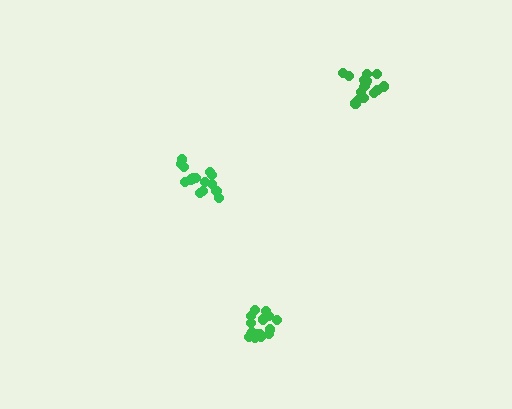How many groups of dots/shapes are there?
There are 3 groups.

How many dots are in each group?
Group 1: 16 dots, Group 2: 15 dots, Group 3: 16 dots (47 total).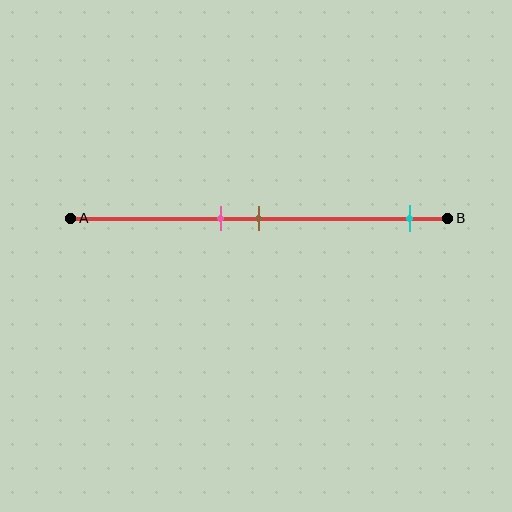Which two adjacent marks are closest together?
The pink and brown marks are the closest adjacent pair.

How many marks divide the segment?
There are 3 marks dividing the segment.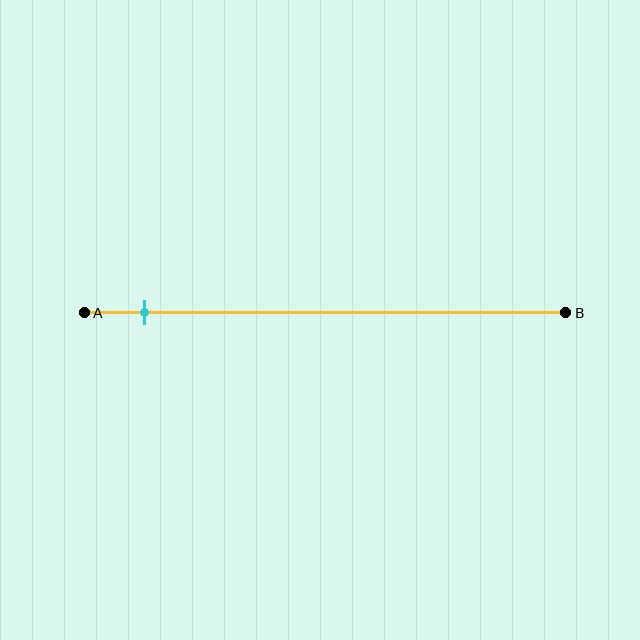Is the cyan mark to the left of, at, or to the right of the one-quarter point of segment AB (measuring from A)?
The cyan mark is to the left of the one-quarter point of segment AB.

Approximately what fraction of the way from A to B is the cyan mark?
The cyan mark is approximately 15% of the way from A to B.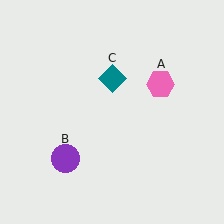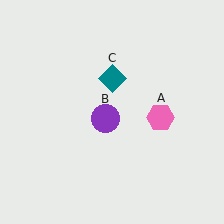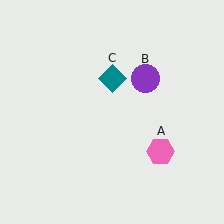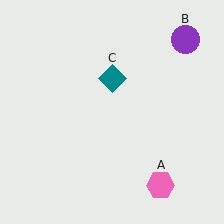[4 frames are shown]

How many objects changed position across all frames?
2 objects changed position: pink hexagon (object A), purple circle (object B).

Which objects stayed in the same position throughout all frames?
Teal diamond (object C) remained stationary.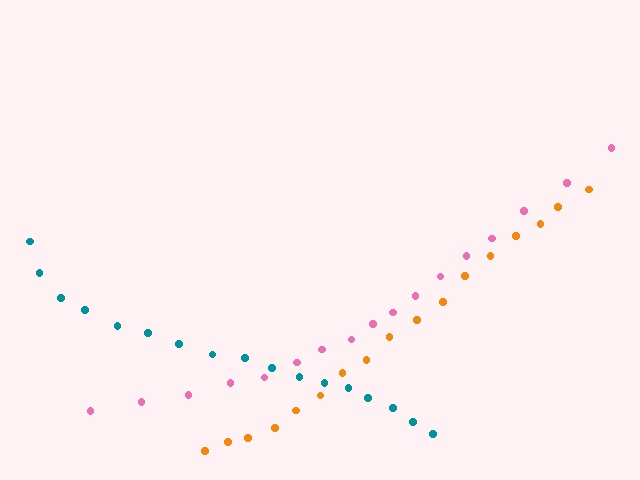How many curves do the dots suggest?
There are 3 distinct paths.